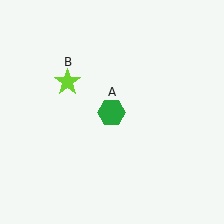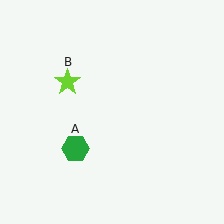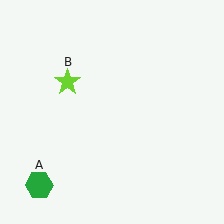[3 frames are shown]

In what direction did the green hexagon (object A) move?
The green hexagon (object A) moved down and to the left.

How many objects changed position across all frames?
1 object changed position: green hexagon (object A).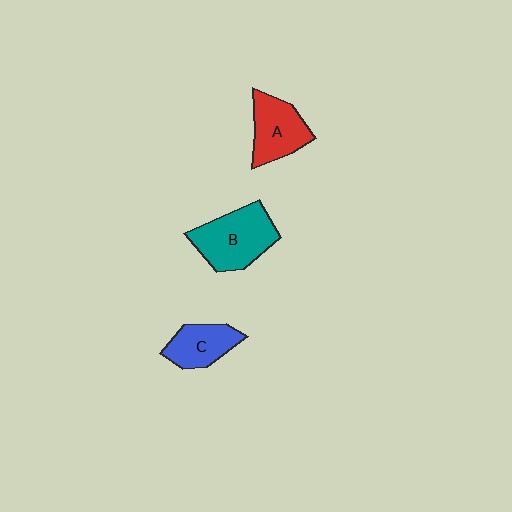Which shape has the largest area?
Shape B (teal).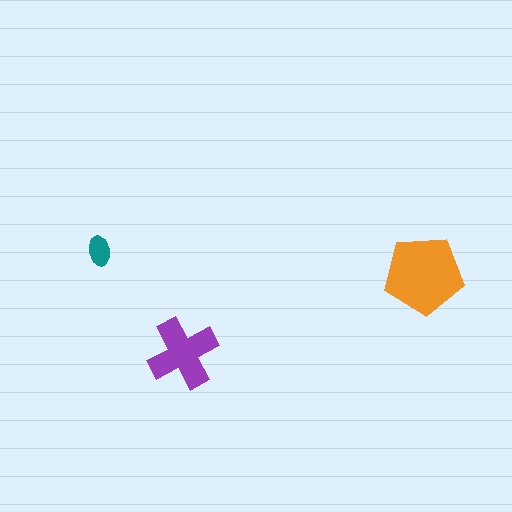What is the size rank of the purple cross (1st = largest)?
2nd.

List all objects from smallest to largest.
The teal ellipse, the purple cross, the orange pentagon.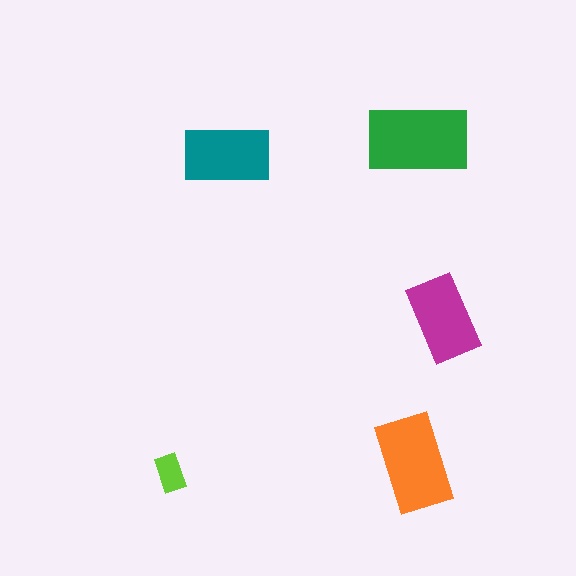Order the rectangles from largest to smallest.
the green one, the orange one, the teal one, the magenta one, the lime one.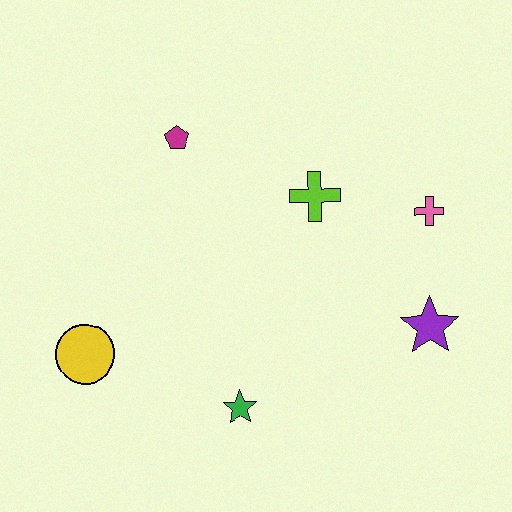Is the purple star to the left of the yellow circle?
No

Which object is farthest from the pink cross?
The yellow circle is farthest from the pink cross.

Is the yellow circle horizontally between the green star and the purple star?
No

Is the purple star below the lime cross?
Yes